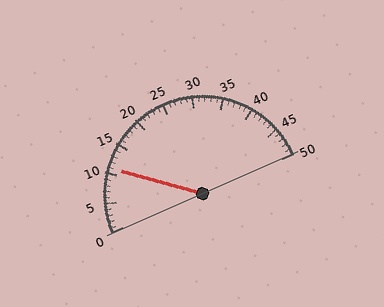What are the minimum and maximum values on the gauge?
The gauge ranges from 0 to 50.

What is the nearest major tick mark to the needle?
The nearest major tick mark is 10.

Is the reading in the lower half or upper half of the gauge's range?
The reading is in the lower half of the range (0 to 50).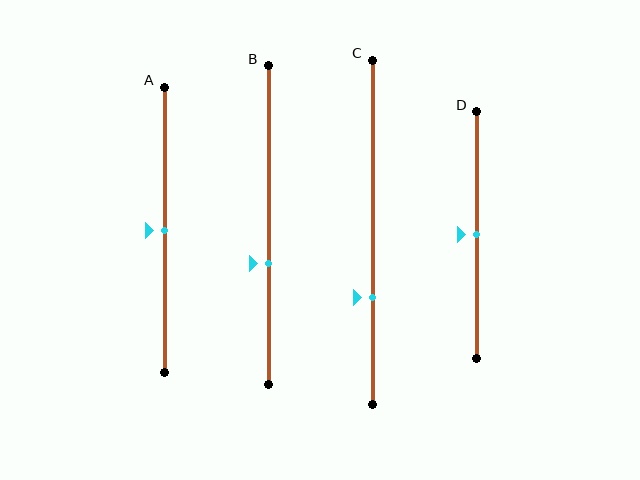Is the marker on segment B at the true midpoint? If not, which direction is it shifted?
No, the marker on segment B is shifted downward by about 12% of the segment length.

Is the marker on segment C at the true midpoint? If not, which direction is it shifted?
No, the marker on segment C is shifted downward by about 19% of the segment length.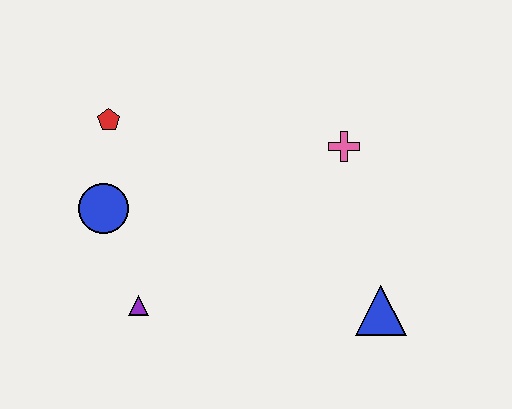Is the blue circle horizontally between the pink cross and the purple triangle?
No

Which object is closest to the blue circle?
The red pentagon is closest to the blue circle.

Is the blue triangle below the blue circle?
Yes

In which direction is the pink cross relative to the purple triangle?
The pink cross is to the right of the purple triangle.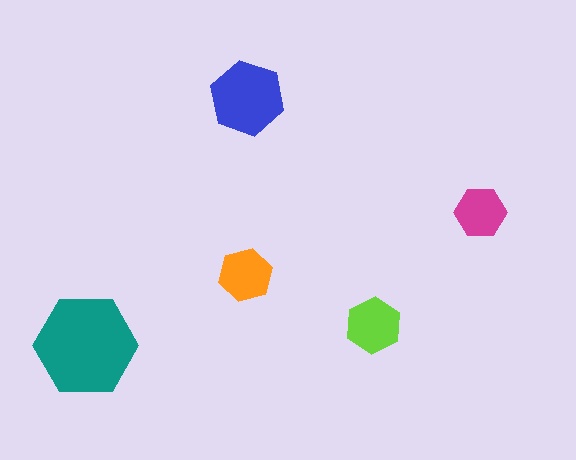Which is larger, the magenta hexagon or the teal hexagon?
The teal one.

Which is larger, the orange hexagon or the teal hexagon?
The teal one.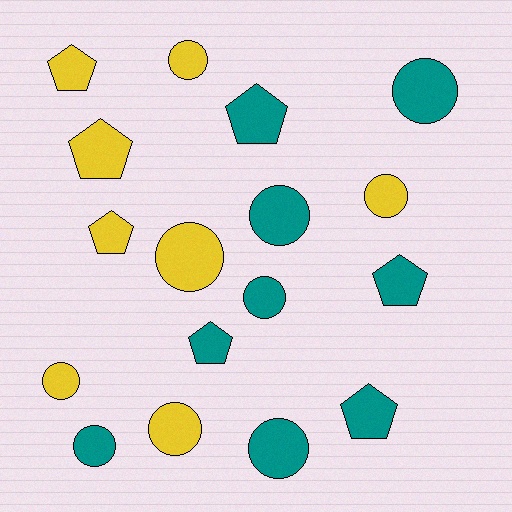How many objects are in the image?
There are 17 objects.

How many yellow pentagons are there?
There are 3 yellow pentagons.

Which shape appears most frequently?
Circle, with 10 objects.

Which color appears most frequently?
Teal, with 9 objects.